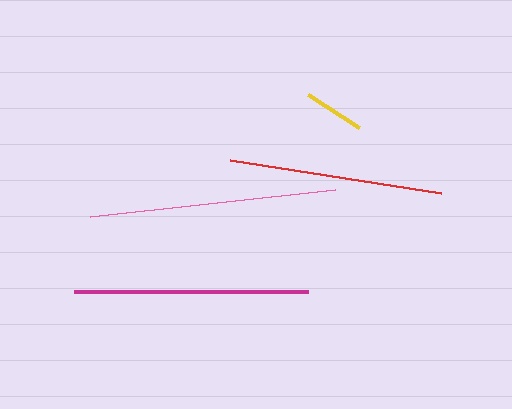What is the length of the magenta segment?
The magenta segment is approximately 234 pixels long.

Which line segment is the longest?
The pink line is the longest at approximately 246 pixels.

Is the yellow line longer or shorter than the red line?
The red line is longer than the yellow line.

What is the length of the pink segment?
The pink segment is approximately 246 pixels long.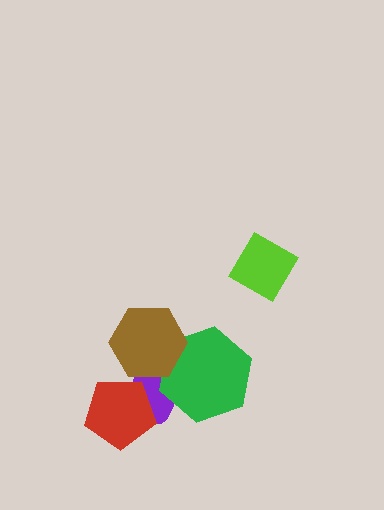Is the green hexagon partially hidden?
Yes, it is partially covered by another shape.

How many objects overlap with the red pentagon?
1 object overlaps with the red pentagon.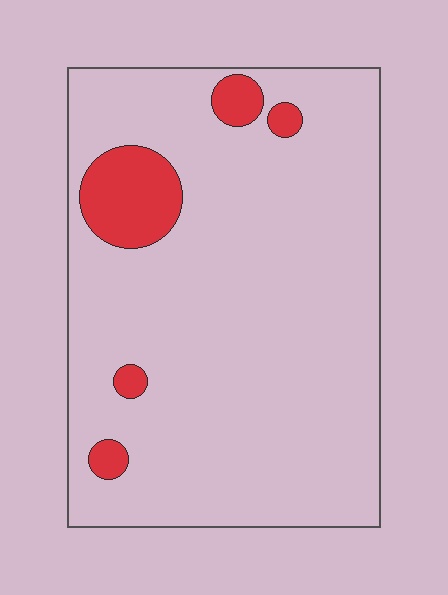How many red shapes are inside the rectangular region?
5.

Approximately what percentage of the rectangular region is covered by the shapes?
Approximately 10%.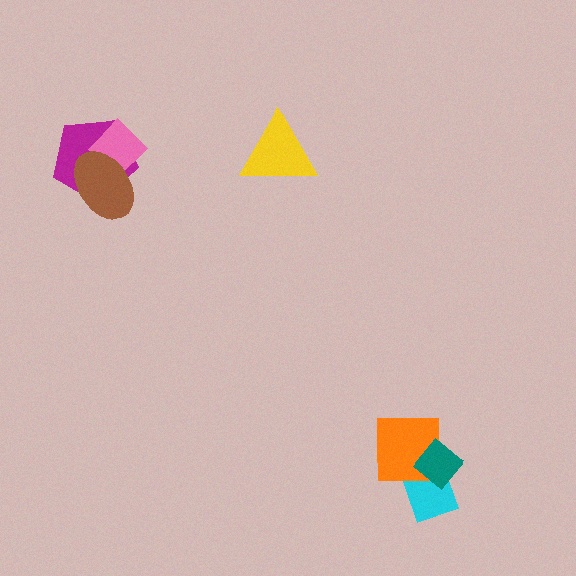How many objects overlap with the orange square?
2 objects overlap with the orange square.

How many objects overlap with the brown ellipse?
2 objects overlap with the brown ellipse.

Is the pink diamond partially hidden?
Yes, it is partially covered by another shape.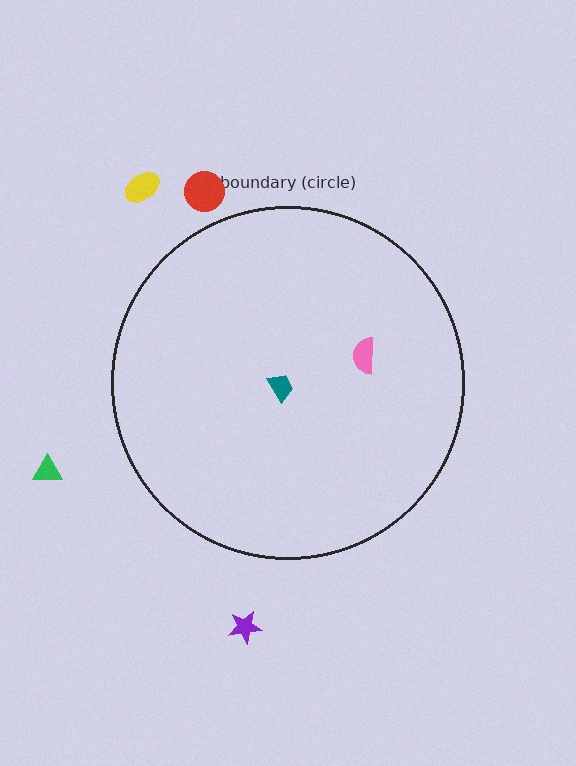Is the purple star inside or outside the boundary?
Outside.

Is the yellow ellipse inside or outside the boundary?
Outside.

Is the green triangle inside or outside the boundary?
Outside.